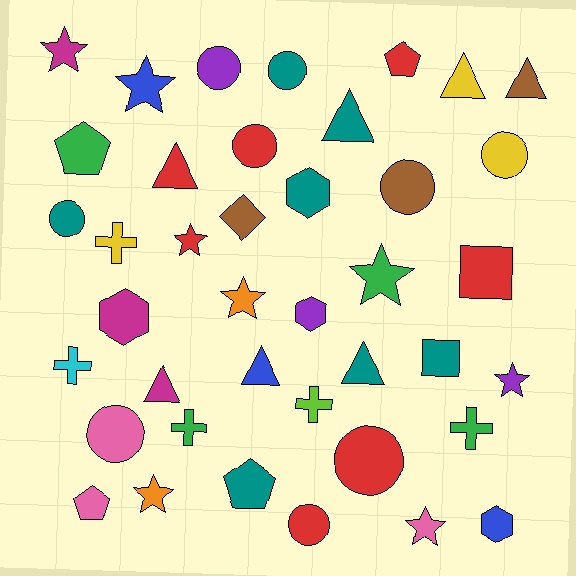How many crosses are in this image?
There are 5 crosses.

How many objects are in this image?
There are 40 objects.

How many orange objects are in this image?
There are 2 orange objects.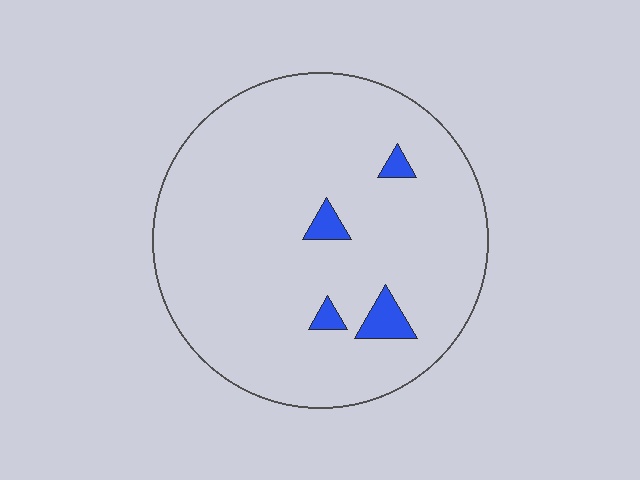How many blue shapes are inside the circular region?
4.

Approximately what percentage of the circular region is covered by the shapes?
Approximately 5%.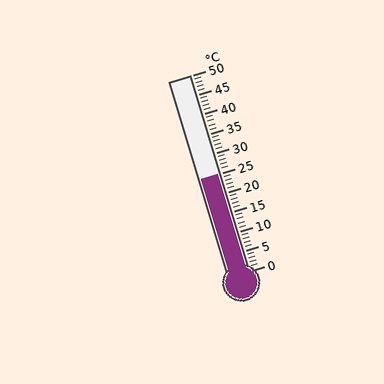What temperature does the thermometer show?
The thermometer shows approximately 25°C.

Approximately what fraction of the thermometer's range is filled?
The thermometer is filled to approximately 50% of its range.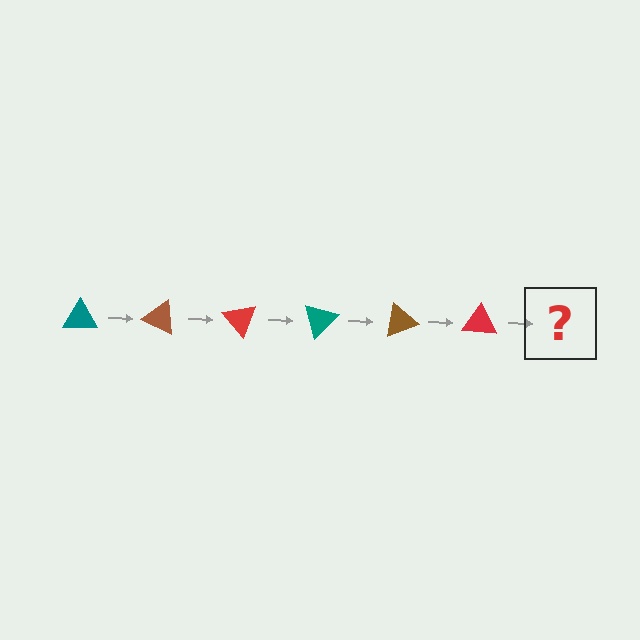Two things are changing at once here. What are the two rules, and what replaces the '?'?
The two rules are that it rotates 25 degrees each step and the color cycles through teal, brown, and red. The '?' should be a teal triangle, rotated 150 degrees from the start.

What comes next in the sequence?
The next element should be a teal triangle, rotated 150 degrees from the start.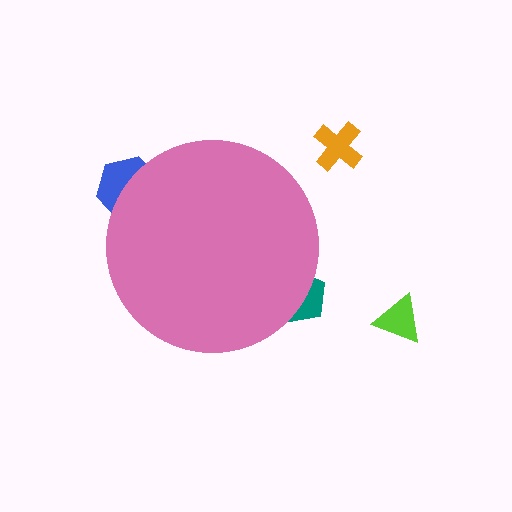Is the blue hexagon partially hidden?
Yes, the blue hexagon is partially hidden behind the pink circle.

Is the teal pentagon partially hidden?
Yes, the teal pentagon is partially hidden behind the pink circle.